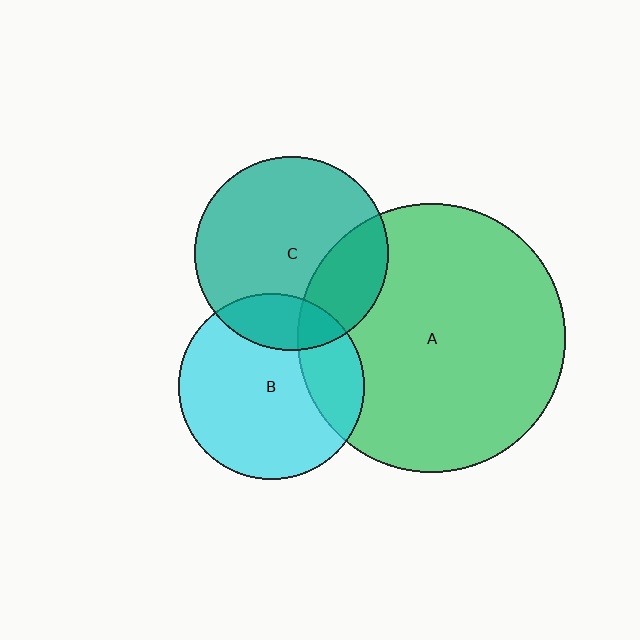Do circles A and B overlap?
Yes.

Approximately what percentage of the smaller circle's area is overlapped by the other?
Approximately 25%.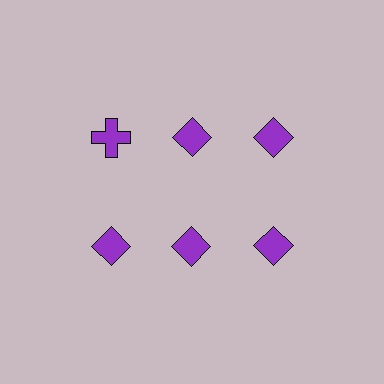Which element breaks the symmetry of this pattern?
The purple cross in the top row, leftmost column breaks the symmetry. All other shapes are purple diamonds.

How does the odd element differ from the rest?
It has a different shape: cross instead of diamond.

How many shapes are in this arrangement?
There are 6 shapes arranged in a grid pattern.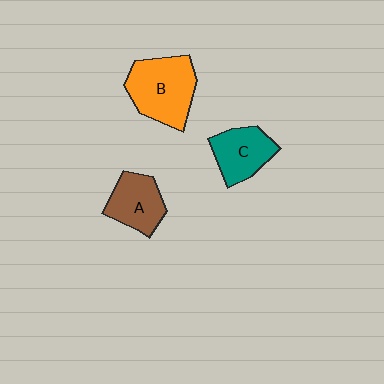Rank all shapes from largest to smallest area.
From largest to smallest: B (orange), C (teal), A (brown).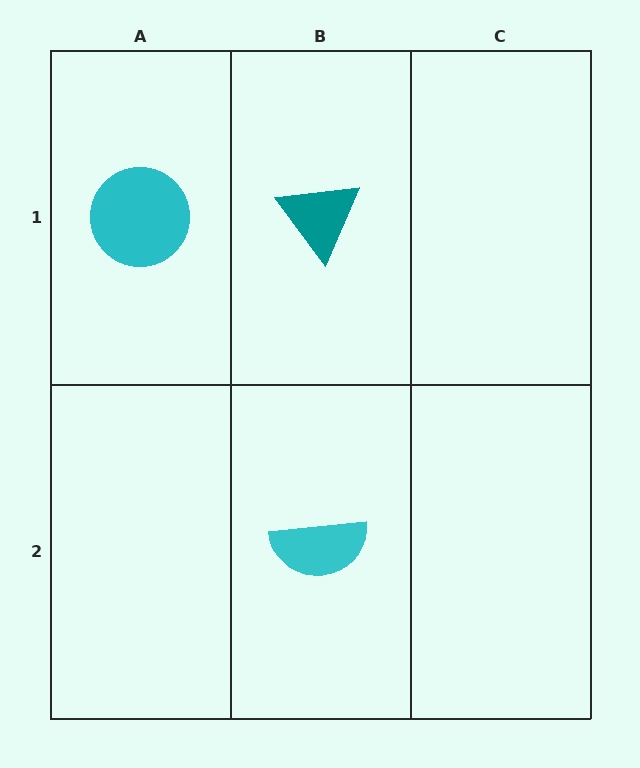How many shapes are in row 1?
2 shapes.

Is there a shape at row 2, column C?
No, that cell is empty.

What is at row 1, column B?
A teal triangle.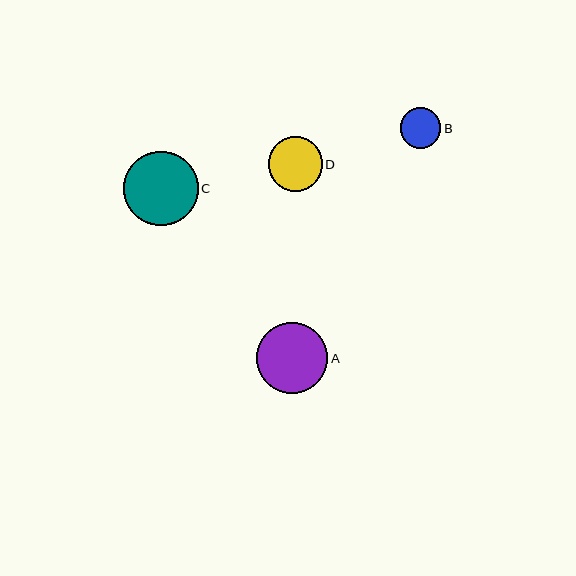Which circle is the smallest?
Circle B is the smallest with a size of approximately 40 pixels.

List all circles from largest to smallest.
From largest to smallest: C, A, D, B.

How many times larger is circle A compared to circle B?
Circle A is approximately 1.8 times the size of circle B.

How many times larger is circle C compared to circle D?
Circle C is approximately 1.4 times the size of circle D.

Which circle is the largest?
Circle C is the largest with a size of approximately 75 pixels.